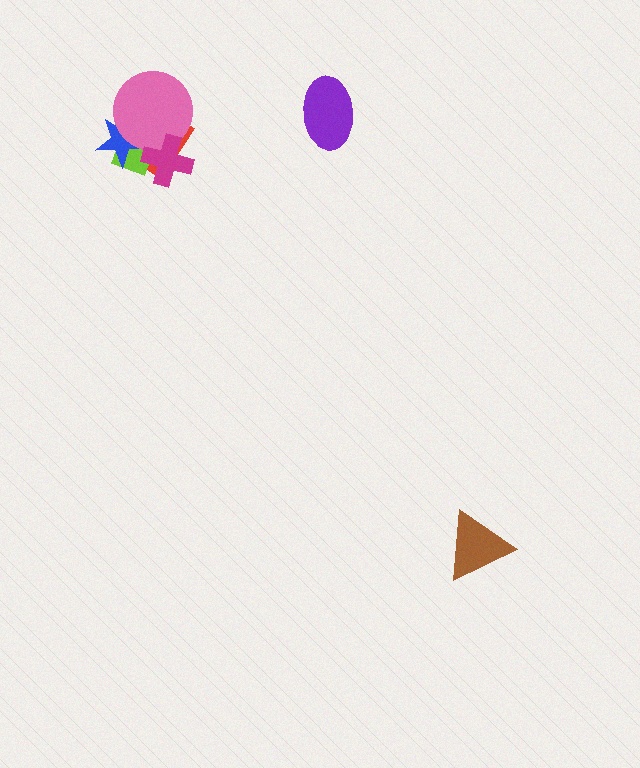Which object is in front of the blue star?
The pink circle is in front of the blue star.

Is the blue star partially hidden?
Yes, it is partially covered by another shape.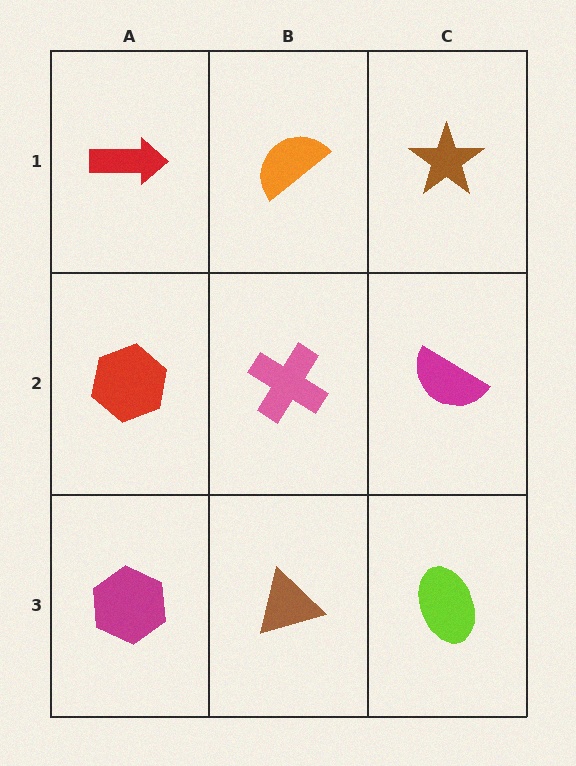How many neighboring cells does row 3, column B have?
3.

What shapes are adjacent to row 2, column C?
A brown star (row 1, column C), a lime ellipse (row 3, column C), a pink cross (row 2, column B).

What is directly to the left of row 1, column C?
An orange semicircle.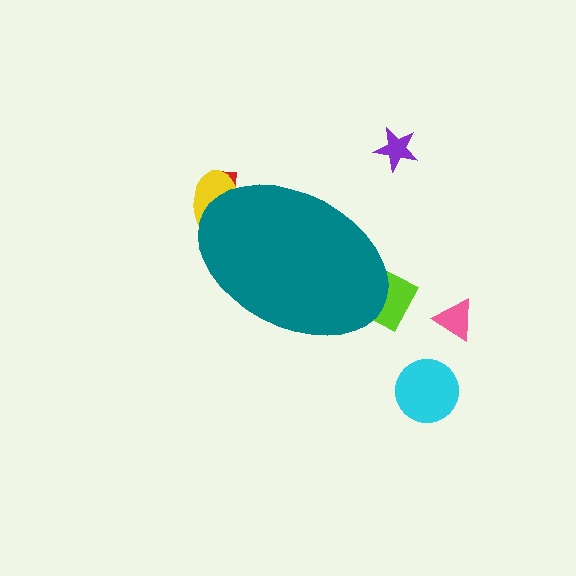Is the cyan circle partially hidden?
No, the cyan circle is fully visible.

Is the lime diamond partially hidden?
Yes, the lime diamond is partially hidden behind the teal ellipse.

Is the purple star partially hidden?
No, the purple star is fully visible.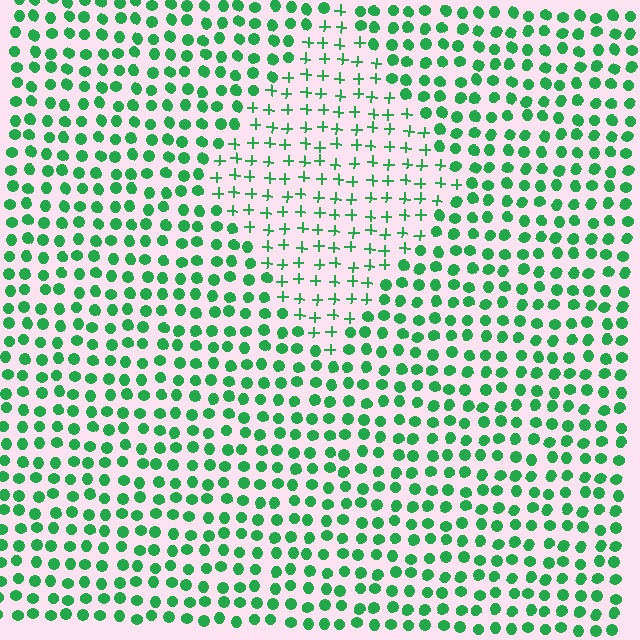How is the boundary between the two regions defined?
The boundary is defined by a change in element shape: plus signs inside vs. circles outside. All elements share the same color and spacing.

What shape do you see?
I see a diamond.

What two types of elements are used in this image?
The image uses plus signs inside the diamond region and circles outside it.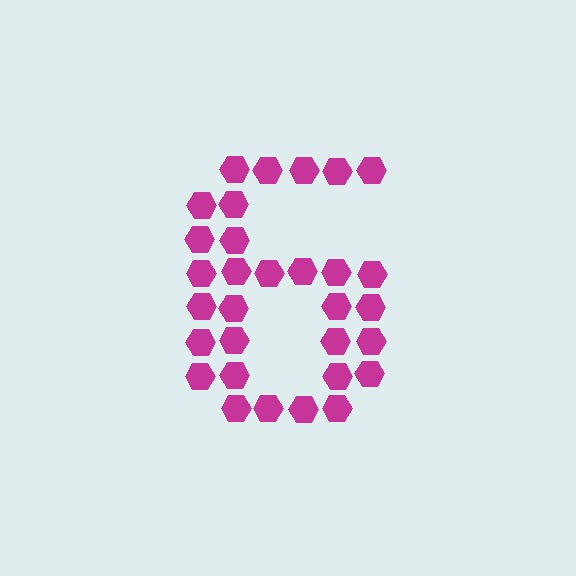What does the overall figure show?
The overall figure shows the digit 6.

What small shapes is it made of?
It is made of small hexagons.